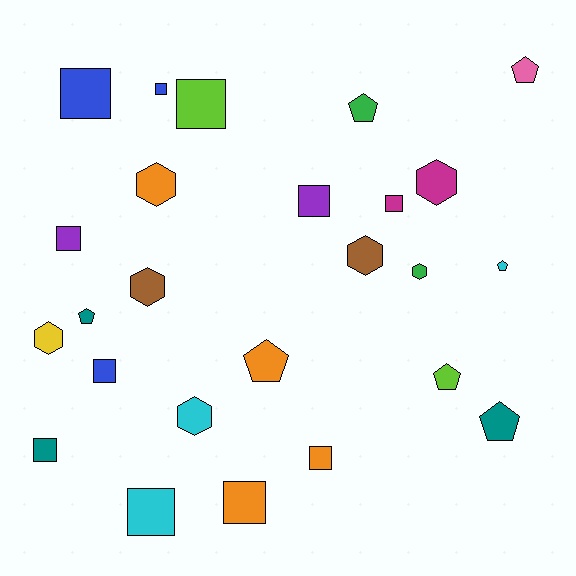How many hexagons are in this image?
There are 7 hexagons.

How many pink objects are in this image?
There is 1 pink object.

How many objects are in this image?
There are 25 objects.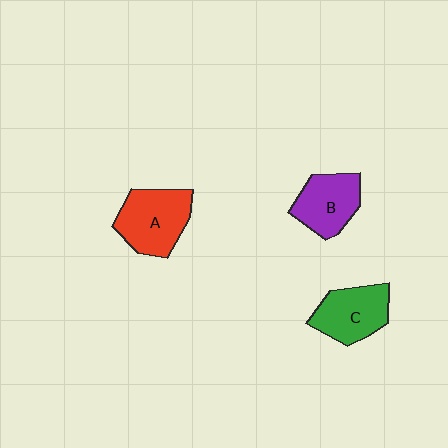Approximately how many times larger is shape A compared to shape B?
Approximately 1.2 times.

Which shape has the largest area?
Shape A (red).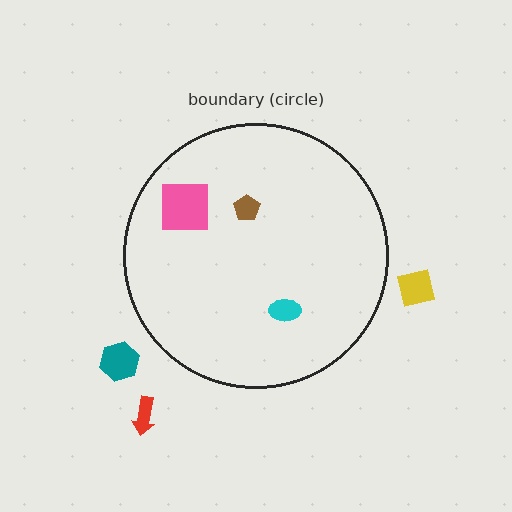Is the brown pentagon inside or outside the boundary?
Inside.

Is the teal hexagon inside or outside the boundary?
Outside.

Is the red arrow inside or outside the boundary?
Outside.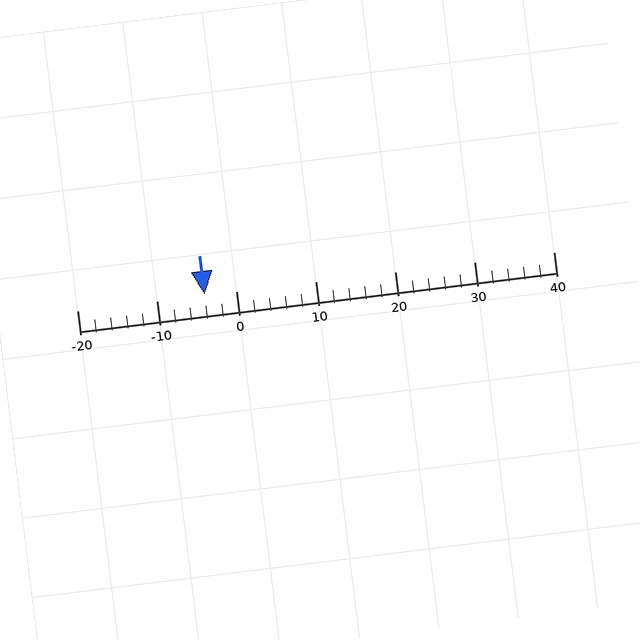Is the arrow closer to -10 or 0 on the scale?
The arrow is closer to 0.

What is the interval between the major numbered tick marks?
The major tick marks are spaced 10 units apart.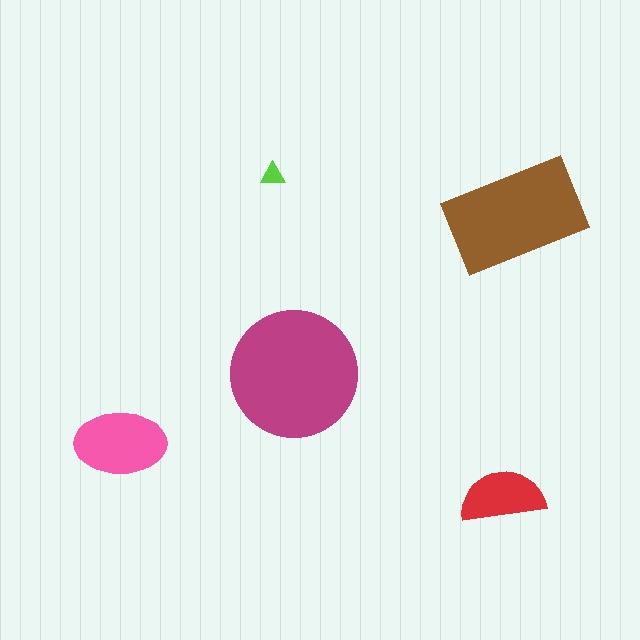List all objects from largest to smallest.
The magenta circle, the brown rectangle, the pink ellipse, the red semicircle, the lime triangle.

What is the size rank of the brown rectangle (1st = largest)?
2nd.